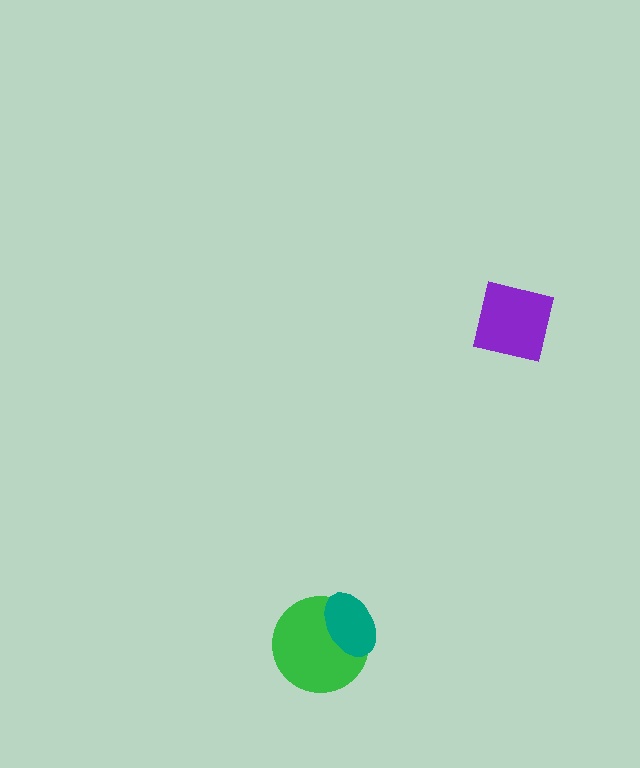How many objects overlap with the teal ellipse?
1 object overlaps with the teal ellipse.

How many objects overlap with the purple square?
0 objects overlap with the purple square.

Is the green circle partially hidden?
Yes, it is partially covered by another shape.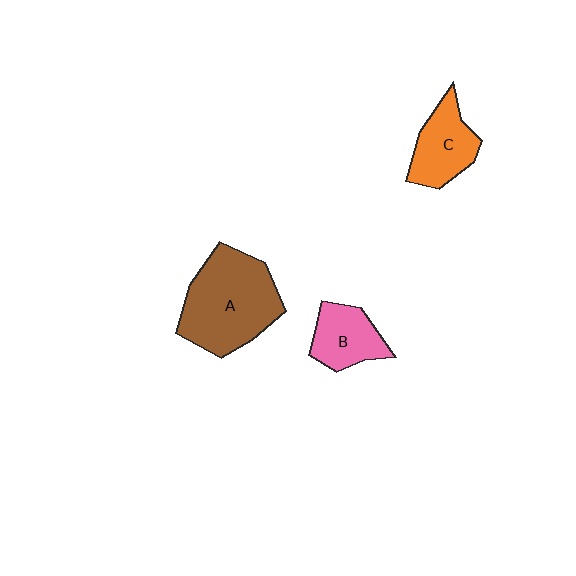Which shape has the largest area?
Shape A (brown).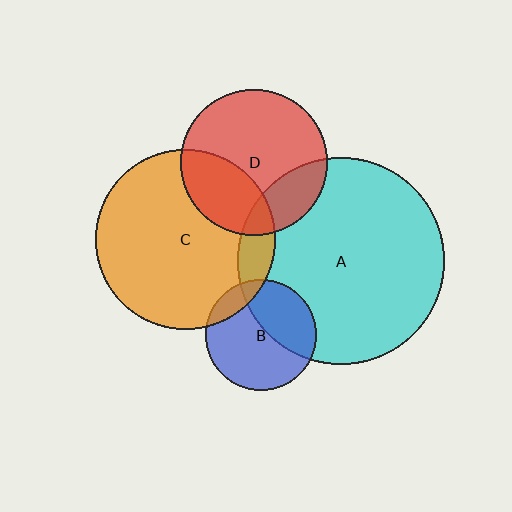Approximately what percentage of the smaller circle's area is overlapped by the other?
Approximately 20%.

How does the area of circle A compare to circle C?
Approximately 1.3 times.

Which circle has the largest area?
Circle A (cyan).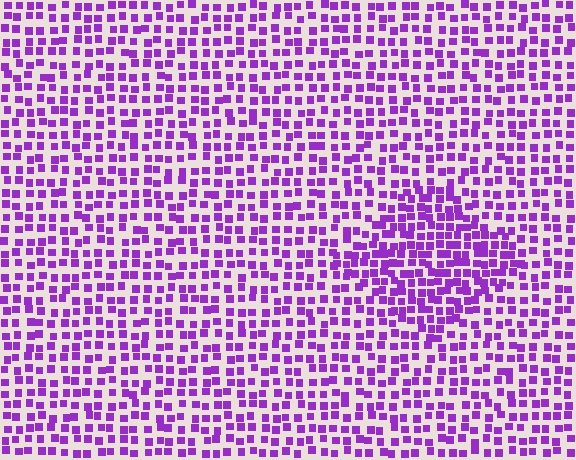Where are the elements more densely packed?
The elements are more densely packed inside the diamond boundary.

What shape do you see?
I see a diamond.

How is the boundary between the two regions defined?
The boundary is defined by a change in element density (approximately 1.6x ratio). All elements are the same color, size, and shape.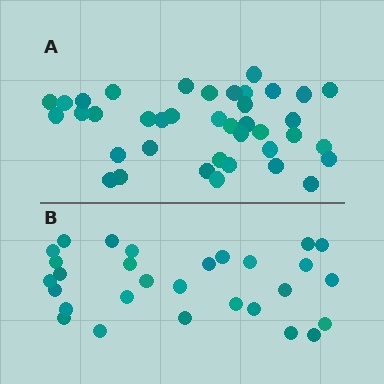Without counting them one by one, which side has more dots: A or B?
Region A (the top region) has more dots.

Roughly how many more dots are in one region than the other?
Region A has roughly 10 or so more dots than region B.